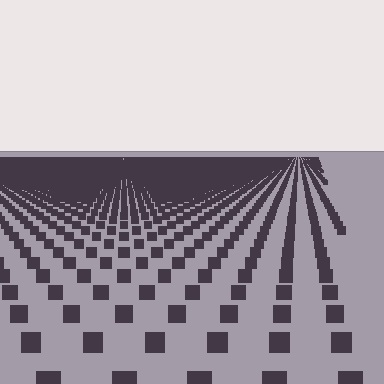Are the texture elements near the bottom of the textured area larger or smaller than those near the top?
Larger. Near the bottom, elements are closer to the viewer and appear at a bigger on-screen size.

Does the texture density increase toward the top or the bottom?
Density increases toward the top.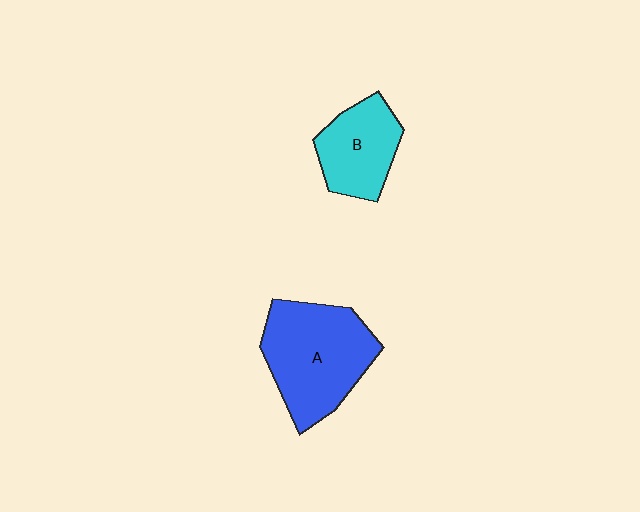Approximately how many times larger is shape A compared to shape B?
Approximately 1.6 times.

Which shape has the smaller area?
Shape B (cyan).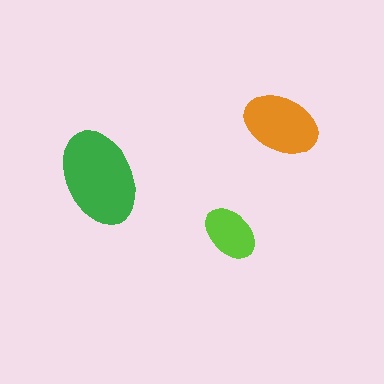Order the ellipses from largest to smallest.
the green one, the orange one, the lime one.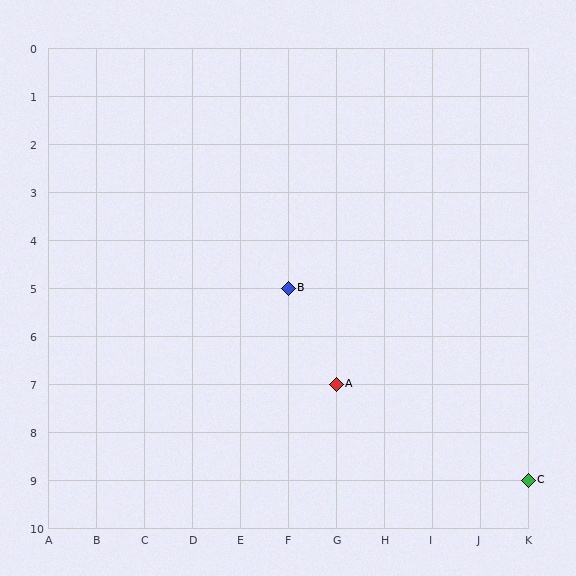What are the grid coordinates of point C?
Point C is at grid coordinates (K, 9).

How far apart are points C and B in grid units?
Points C and B are 5 columns and 4 rows apart (about 6.4 grid units diagonally).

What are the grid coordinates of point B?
Point B is at grid coordinates (F, 5).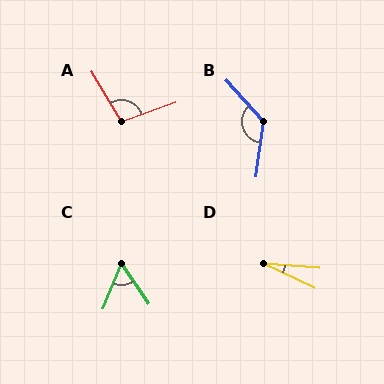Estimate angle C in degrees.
Approximately 56 degrees.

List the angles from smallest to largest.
D (21°), C (56°), A (101°), B (131°).